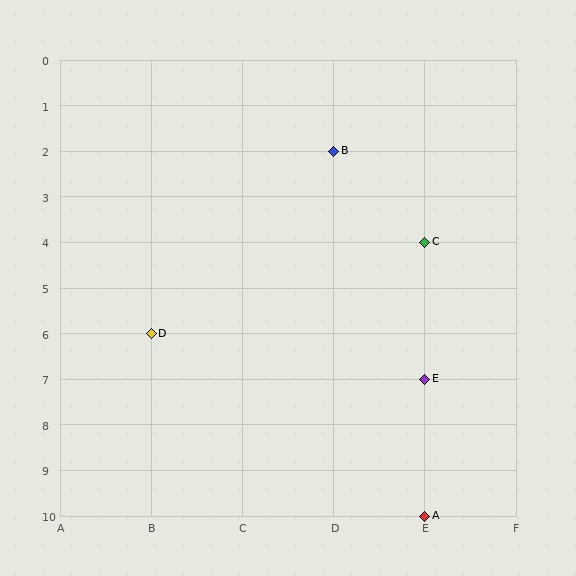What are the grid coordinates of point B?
Point B is at grid coordinates (D, 2).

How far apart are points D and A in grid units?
Points D and A are 3 columns and 4 rows apart (about 5.0 grid units diagonally).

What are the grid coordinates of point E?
Point E is at grid coordinates (E, 7).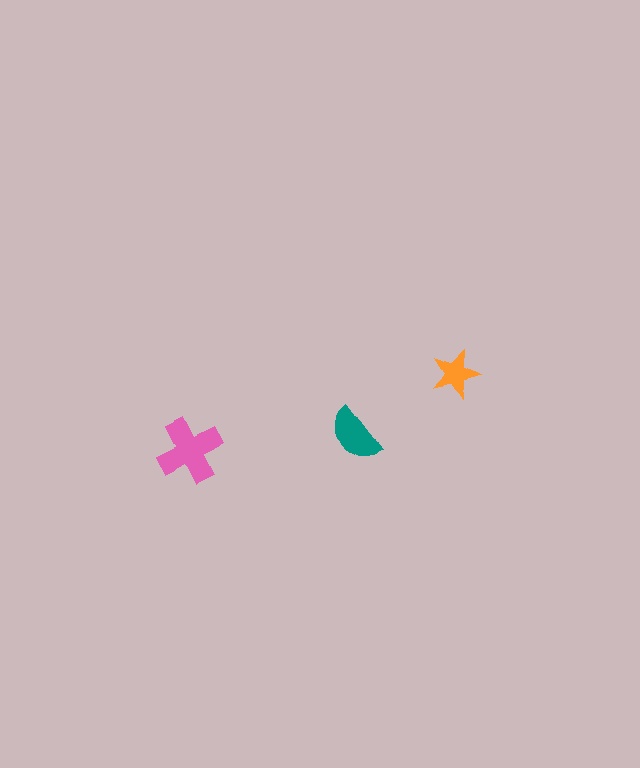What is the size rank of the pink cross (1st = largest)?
1st.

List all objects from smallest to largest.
The orange star, the teal semicircle, the pink cross.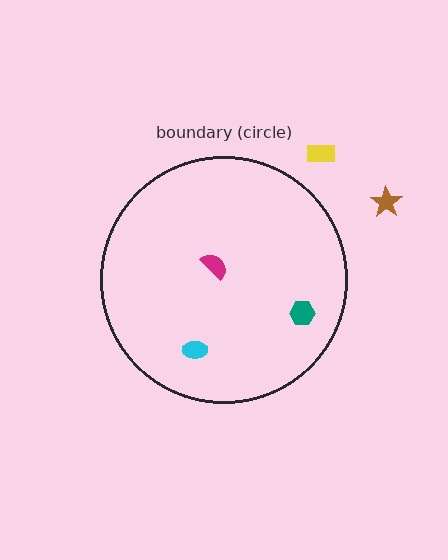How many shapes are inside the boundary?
3 inside, 2 outside.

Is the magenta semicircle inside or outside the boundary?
Inside.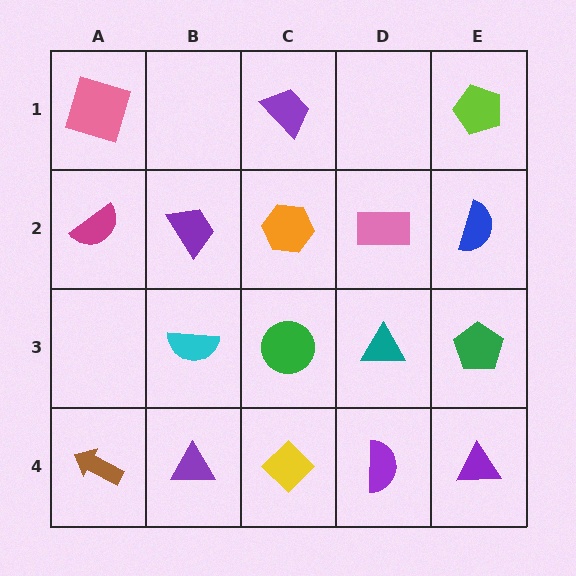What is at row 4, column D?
A purple semicircle.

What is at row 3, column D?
A teal triangle.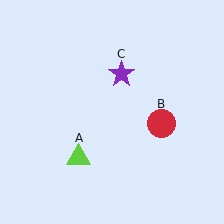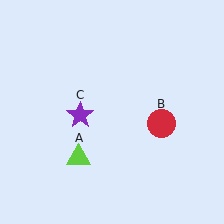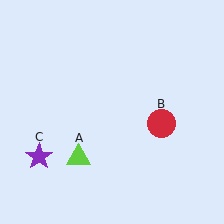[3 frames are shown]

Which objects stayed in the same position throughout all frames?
Lime triangle (object A) and red circle (object B) remained stationary.